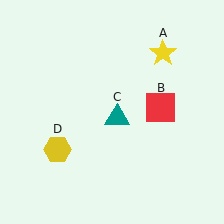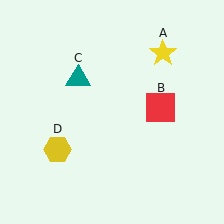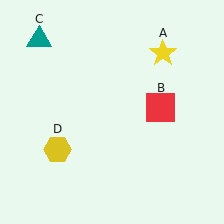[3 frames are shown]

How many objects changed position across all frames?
1 object changed position: teal triangle (object C).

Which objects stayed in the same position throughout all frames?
Yellow star (object A) and red square (object B) and yellow hexagon (object D) remained stationary.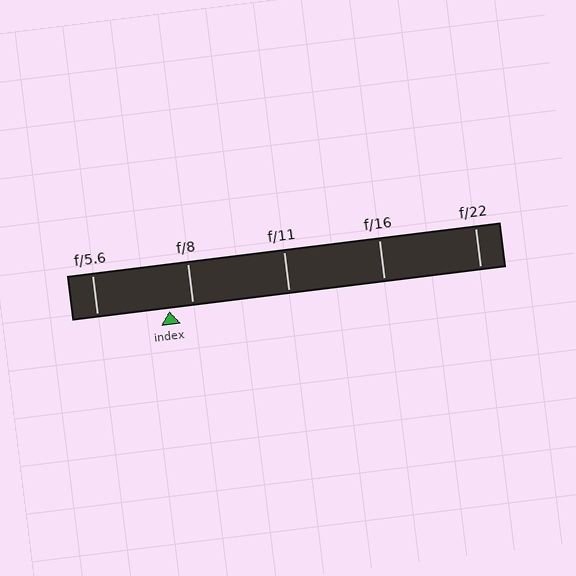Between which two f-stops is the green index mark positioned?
The index mark is between f/5.6 and f/8.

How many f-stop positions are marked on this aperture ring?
There are 5 f-stop positions marked.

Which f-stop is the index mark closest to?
The index mark is closest to f/8.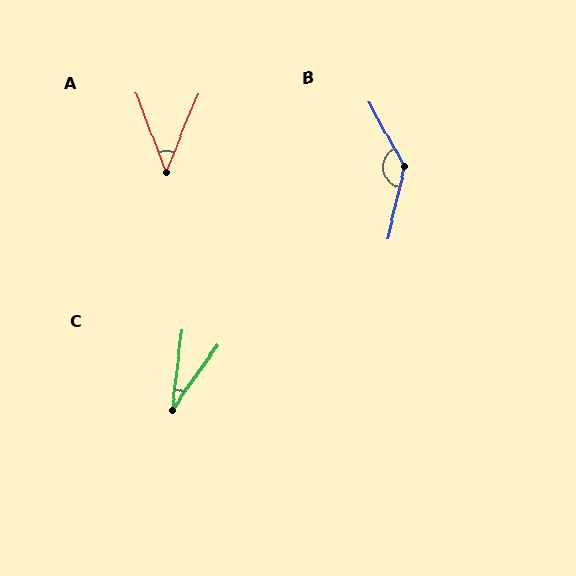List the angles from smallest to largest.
C (29°), A (43°), B (137°).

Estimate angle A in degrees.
Approximately 43 degrees.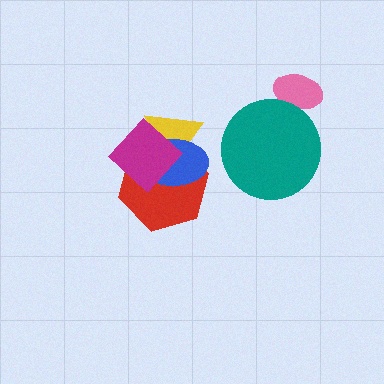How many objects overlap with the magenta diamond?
3 objects overlap with the magenta diamond.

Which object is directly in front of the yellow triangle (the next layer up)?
The red hexagon is directly in front of the yellow triangle.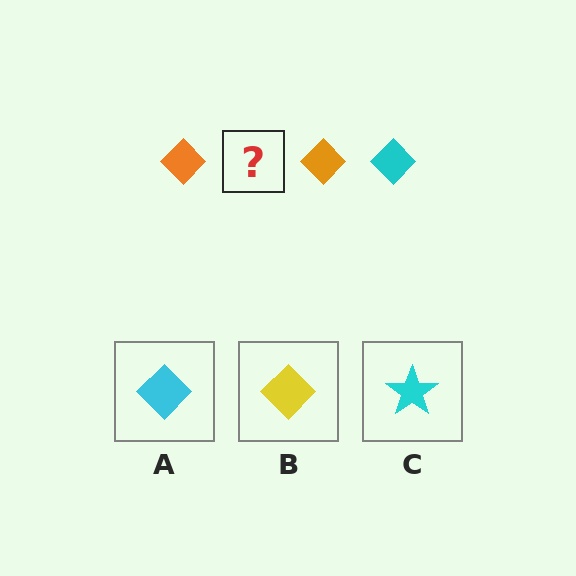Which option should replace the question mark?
Option A.